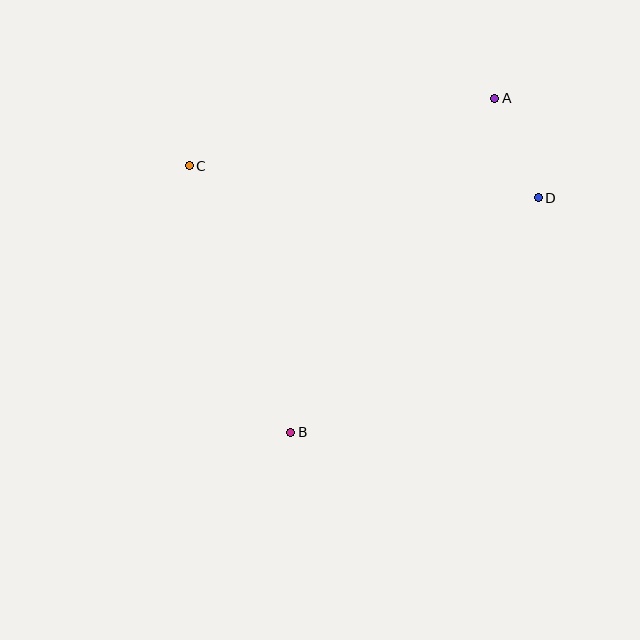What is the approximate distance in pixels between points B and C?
The distance between B and C is approximately 285 pixels.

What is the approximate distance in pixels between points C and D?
The distance between C and D is approximately 350 pixels.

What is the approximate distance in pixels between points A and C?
The distance between A and C is approximately 313 pixels.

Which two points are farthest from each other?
Points A and B are farthest from each other.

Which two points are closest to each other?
Points A and D are closest to each other.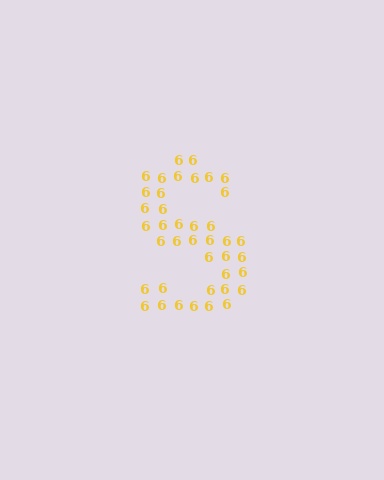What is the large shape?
The large shape is the letter S.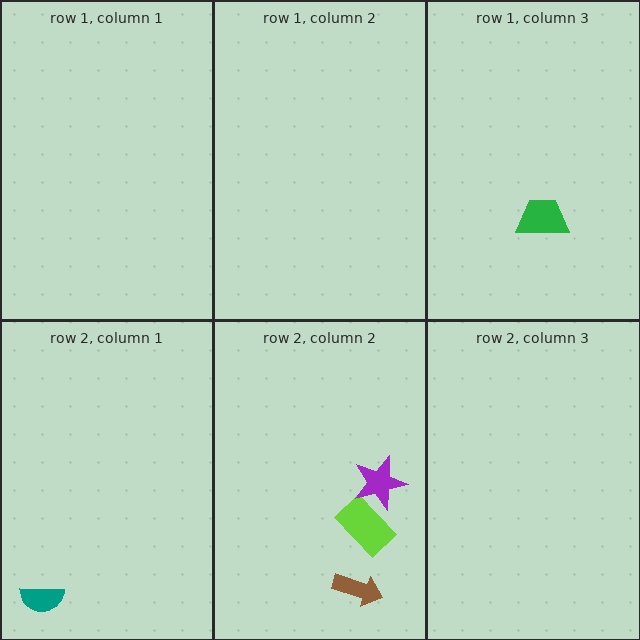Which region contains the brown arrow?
The row 2, column 2 region.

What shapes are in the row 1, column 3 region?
The green trapezoid.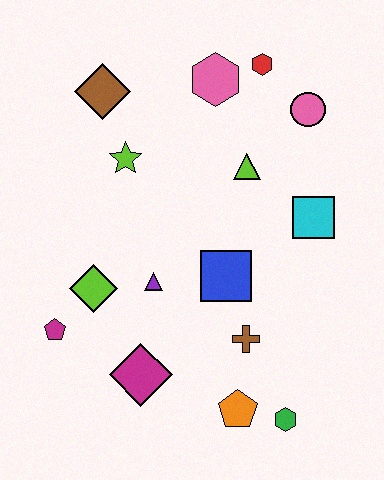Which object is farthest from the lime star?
The green hexagon is farthest from the lime star.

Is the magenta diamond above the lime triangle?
No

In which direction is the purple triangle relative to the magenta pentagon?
The purple triangle is to the right of the magenta pentagon.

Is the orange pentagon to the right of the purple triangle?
Yes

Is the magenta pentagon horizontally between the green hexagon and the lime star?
No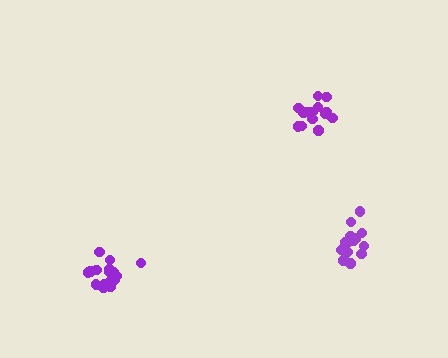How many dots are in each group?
Group 1: 16 dots, Group 2: 15 dots, Group 3: 16 dots (47 total).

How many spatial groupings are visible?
There are 3 spatial groupings.